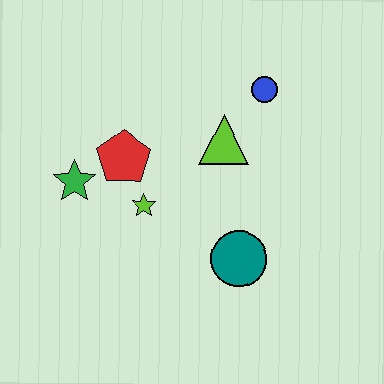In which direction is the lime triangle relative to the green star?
The lime triangle is to the right of the green star.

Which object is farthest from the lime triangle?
The green star is farthest from the lime triangle.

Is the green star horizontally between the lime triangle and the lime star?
No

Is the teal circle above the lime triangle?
No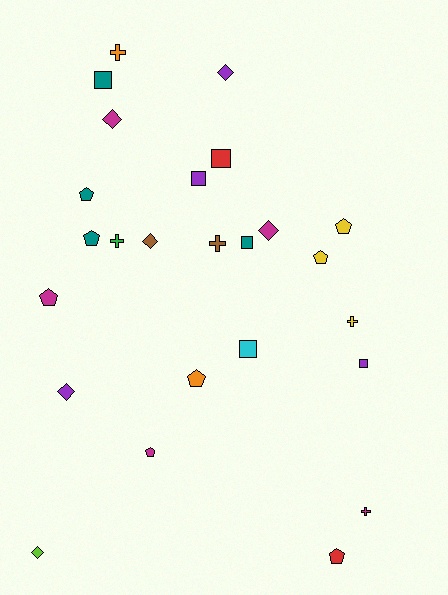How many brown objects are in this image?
There are 2 brown objects.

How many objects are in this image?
There are 25 objects.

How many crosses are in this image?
There are 5 crosses.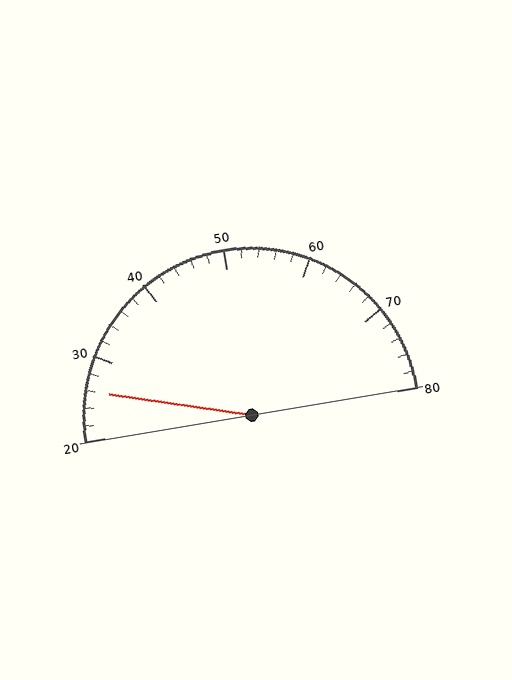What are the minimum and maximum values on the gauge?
The gauge ranges from 20 to 80.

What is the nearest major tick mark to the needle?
The nearest major tick mark is 30.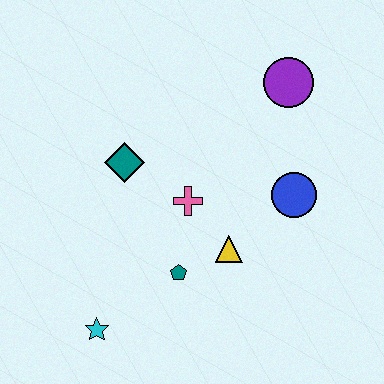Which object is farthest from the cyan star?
The purple circle is farthest from the cyan star.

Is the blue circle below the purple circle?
Yes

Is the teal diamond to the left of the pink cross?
Yes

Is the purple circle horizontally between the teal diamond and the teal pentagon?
No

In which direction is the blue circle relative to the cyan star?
The blue circle is to the right of the cyan star.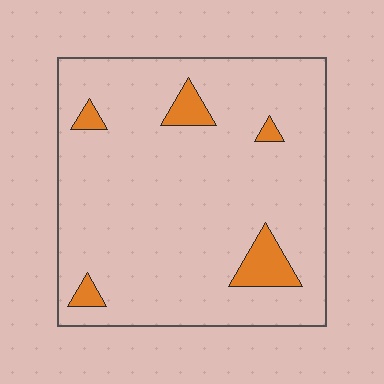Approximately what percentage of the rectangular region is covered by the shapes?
Approximately 10%.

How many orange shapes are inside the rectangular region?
5.